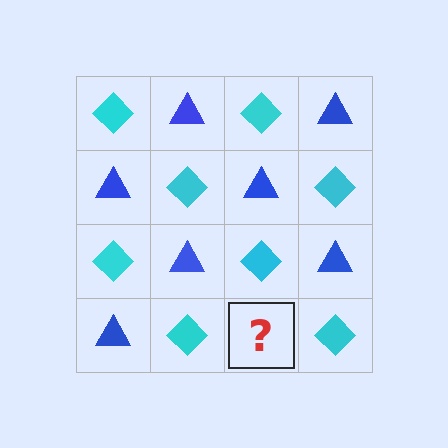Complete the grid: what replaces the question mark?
The question mark should be replaced with a blue triangle.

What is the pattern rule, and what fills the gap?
The rule is that it alternates cyan diamond and blue triangle in a checkerboard pattern. The gap should be filled with a blue triangle.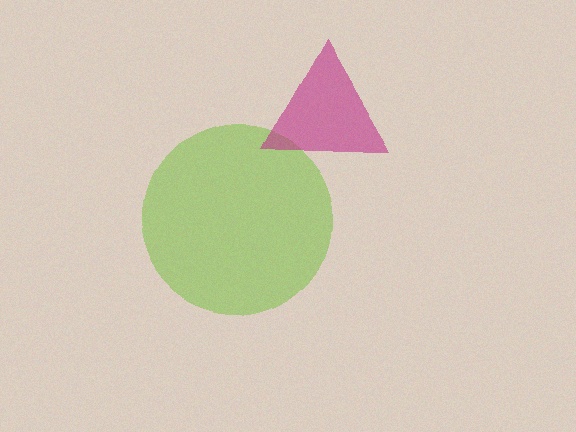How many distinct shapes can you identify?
There are 2 distinct shapes: a lime circle, a magenta triangle.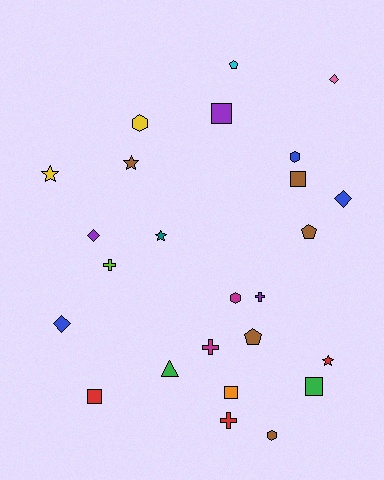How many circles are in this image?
There are no circles.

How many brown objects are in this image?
There are 5 brown objects.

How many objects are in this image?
There are 25 objects.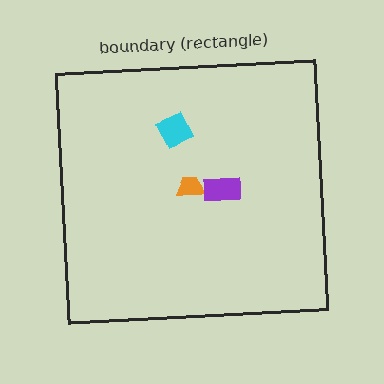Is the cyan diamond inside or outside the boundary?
Inside.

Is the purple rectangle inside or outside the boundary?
Inside.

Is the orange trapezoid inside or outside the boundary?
Inside.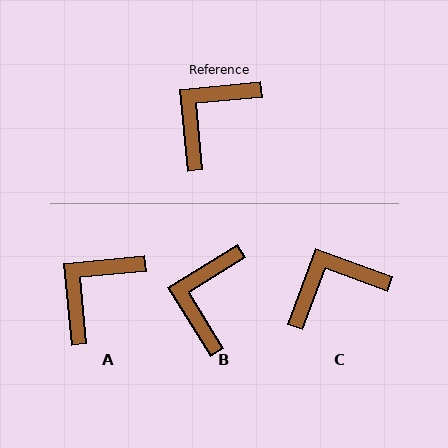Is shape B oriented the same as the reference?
No, it is off by about 26 degrees.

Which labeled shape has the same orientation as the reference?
A.